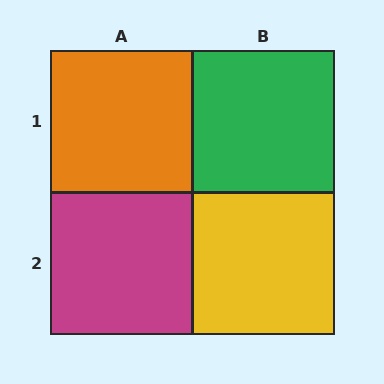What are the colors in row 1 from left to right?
Orange, green.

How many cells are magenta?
1 cell is magenta.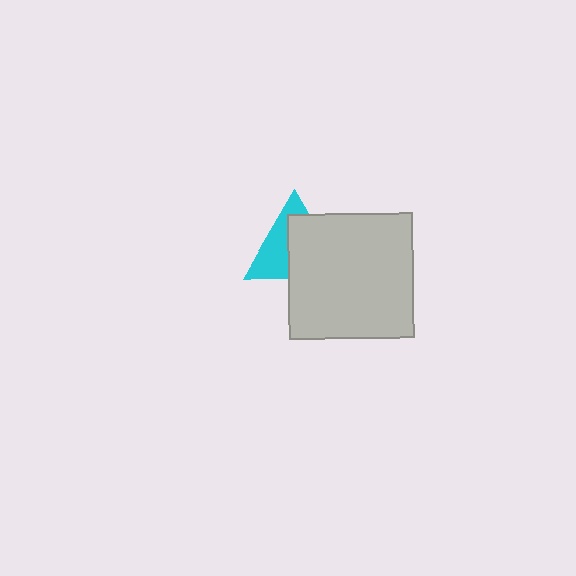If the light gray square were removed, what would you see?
You would see the complete cyan triangle.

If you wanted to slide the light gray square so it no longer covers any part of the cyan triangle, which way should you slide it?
Slide it toward the lower-right — that is the most direct way to separate the two shapes.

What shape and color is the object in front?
The object in front is a light gray square.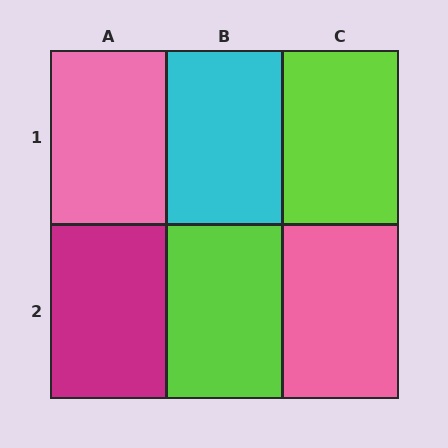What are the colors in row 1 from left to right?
Pink, cyan, lime.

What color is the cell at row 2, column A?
Magenta.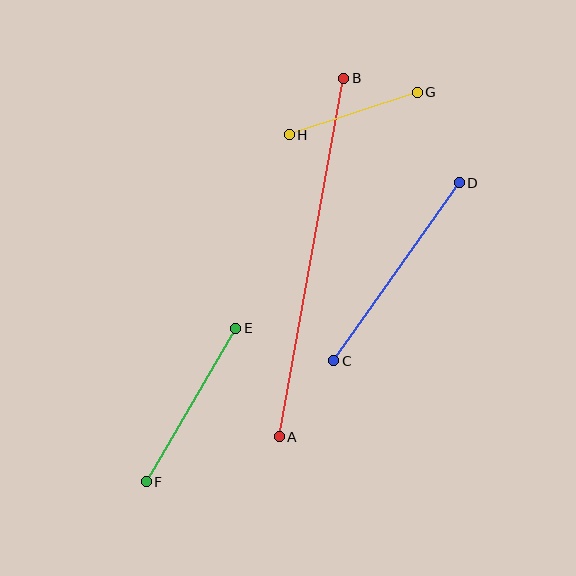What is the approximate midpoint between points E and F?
The midpoint is at approximately (191, 405) pixels.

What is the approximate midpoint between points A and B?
The midpoint is at approximately (312, 258) pixels.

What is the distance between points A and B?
The distance is approximately 364 pixels.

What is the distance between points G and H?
The distance is approximately 135 pixels.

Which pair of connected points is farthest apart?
Points A and B are farthest apart.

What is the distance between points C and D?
The distance is approximately 218 pixels.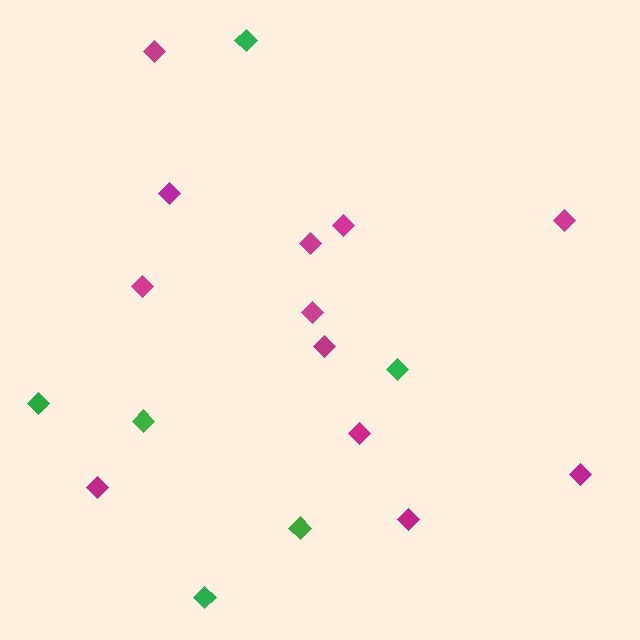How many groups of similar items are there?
There are 2 groups: one group of magenta diamonds (12) and one group of green diamonds (6).